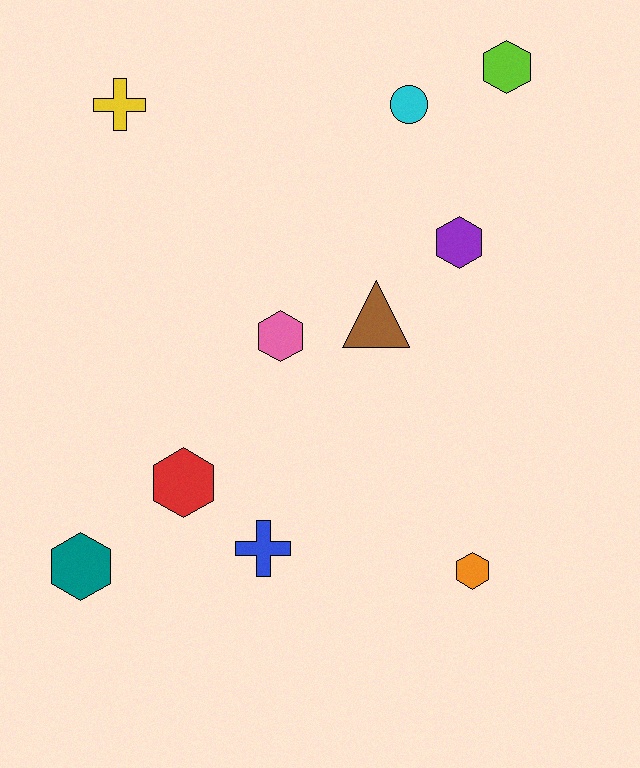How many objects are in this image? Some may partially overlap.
There are 10 objects.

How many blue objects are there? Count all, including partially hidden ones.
There is 1 blue object.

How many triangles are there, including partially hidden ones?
There is 1 triangle.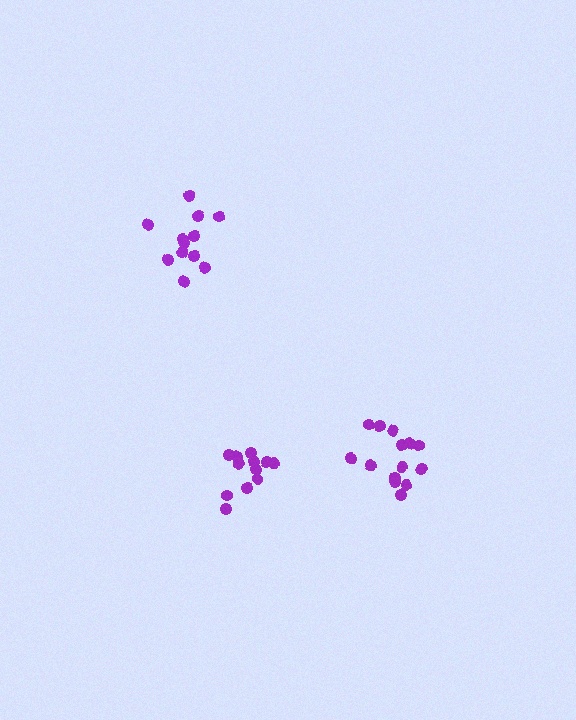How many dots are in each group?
Group 1: 12 dots, Group 2: 12 dots, Group 3: 14 dots (38 total).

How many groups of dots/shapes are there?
There are 3 groups.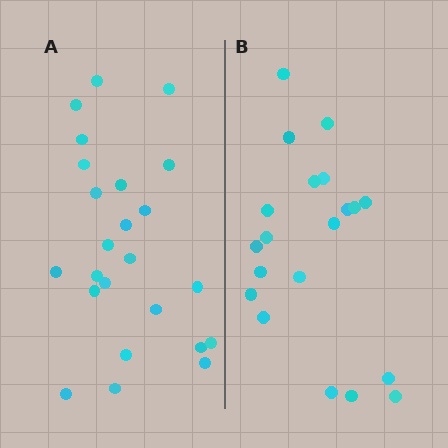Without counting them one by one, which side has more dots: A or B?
Region A (the left region) has more dots.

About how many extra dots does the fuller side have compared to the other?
Region A has about 4 more dots than region B.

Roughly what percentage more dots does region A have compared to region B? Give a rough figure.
About 20% more.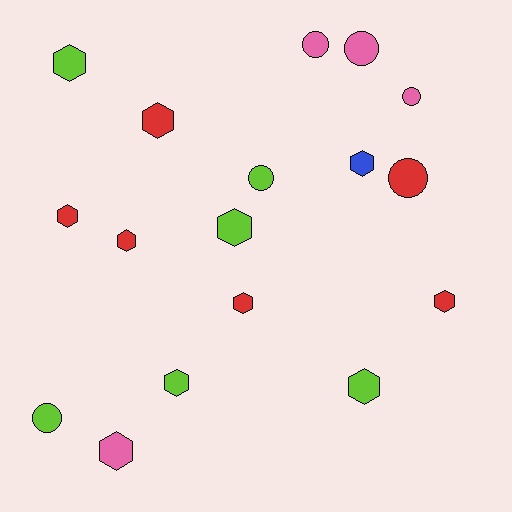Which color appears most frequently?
Lime, with 6 objects.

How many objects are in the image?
There are 17 objects.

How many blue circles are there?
There are no blue circles.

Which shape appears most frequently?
Hexagon, with 11 objects.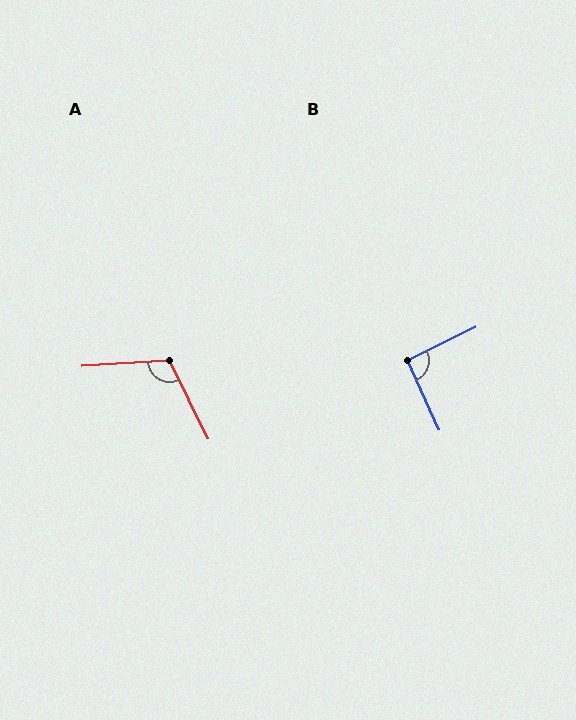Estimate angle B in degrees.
Approximately 92 degrees.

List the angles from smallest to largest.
B (92°), A (112°).